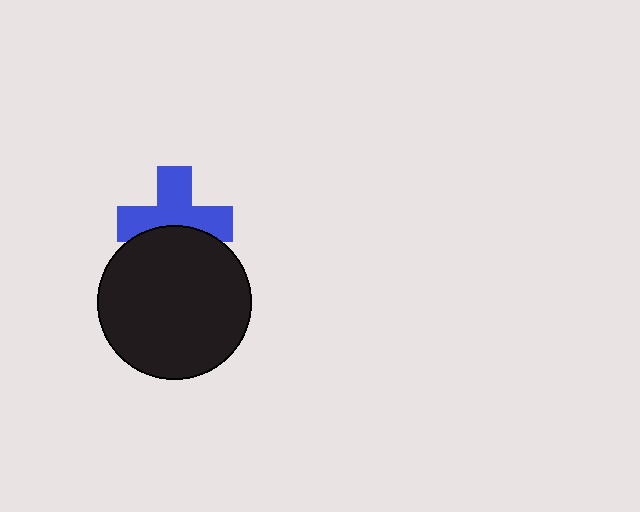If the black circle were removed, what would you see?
You would see the complete blue cross.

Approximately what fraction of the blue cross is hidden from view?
Roughly 35% of the blue cross is hidden behind the black circle.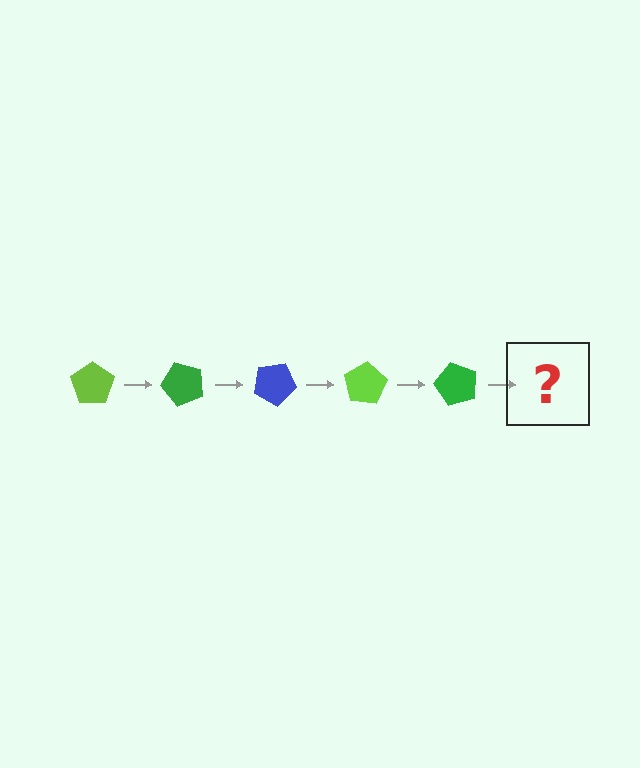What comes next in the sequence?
The next element should be a blue pentagon, rotated 250 degrees from the start.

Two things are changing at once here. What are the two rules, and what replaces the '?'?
The two rules are that it rotates 50 degrees each step and the color cycles through lime, green, and blue. The '?' should be a blue pentagon, rotated 250 degrees from the start.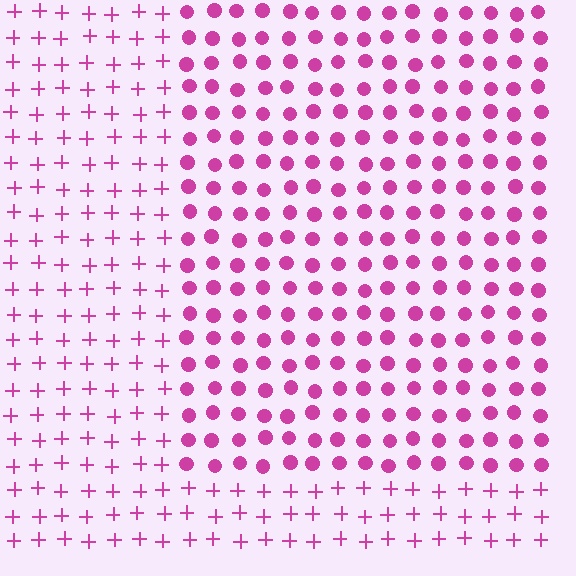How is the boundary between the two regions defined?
The boundary is defined by a change in element shape: circles inside vs. plus signs outside. All elements share the same color and spacing.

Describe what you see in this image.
The image is filled with small magenta elements arranged in a uniform grid. A rectangle-shaped region contains circles, while the surrounding area contains plus signs. The boundary is defined purely by the change in element shape.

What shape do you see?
I see a rectangle.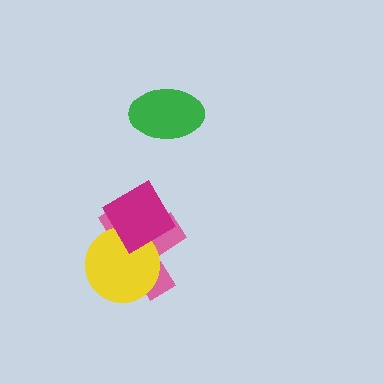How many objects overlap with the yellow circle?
2 objects overlap with the yellow circle.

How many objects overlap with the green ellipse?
0 objects overlap with the green ellipse.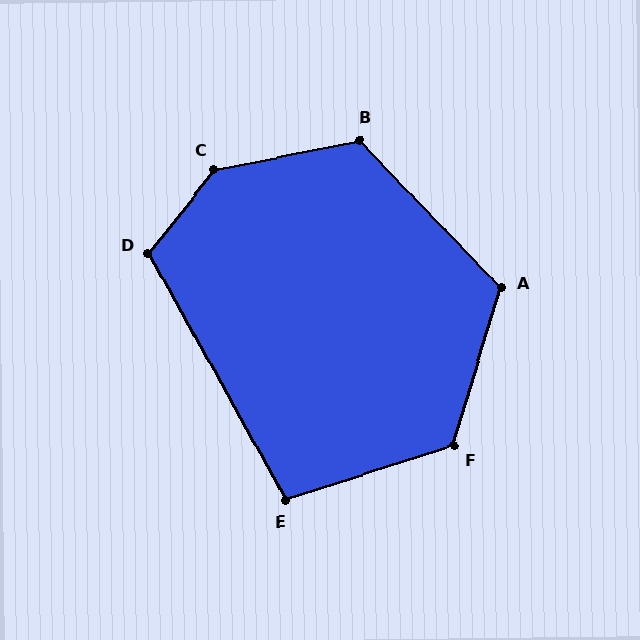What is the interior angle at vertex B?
Approximately 122 degrees (obtuse).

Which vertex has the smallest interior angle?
E, at approximately 101 degrees.